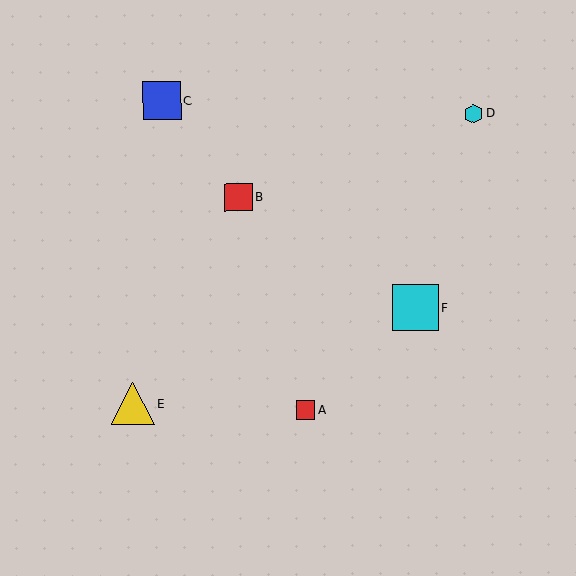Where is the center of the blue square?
The center of the blue square is at (162, 101).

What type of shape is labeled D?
Shape D is a cyan hexagon.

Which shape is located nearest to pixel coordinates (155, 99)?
The blue square (labeled C) at (162, 101) is nearest to that location.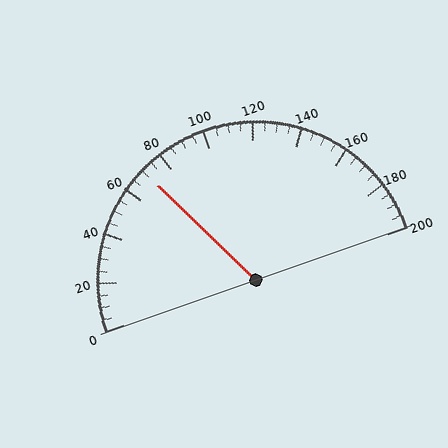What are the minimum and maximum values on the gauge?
The gauge ranges from 0 to 200.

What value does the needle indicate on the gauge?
The needle indicates approximately 70.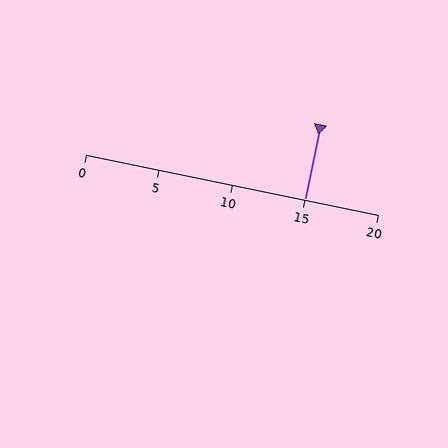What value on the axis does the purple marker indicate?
The marker indicates approximately 15.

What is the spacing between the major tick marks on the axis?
The major ticks are spaced 5 apart.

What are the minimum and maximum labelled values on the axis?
The axis runs from 0 to 20.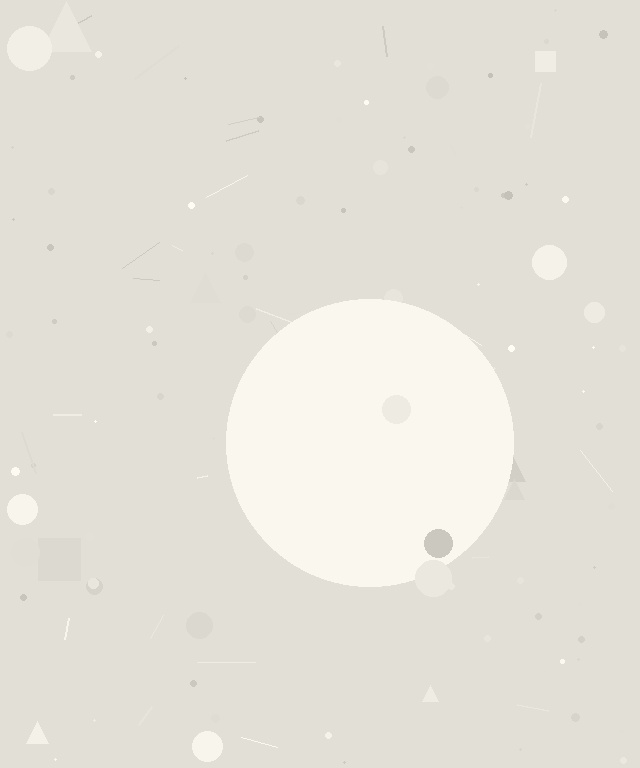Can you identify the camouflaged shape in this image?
The camouflaged shape is a circle.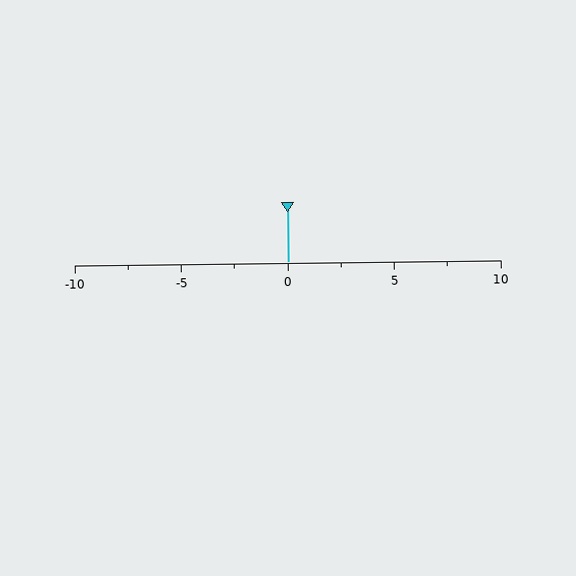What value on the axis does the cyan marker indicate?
The marker indicates approximately 0.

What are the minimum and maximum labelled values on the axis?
The axis runs from -10 to 10.